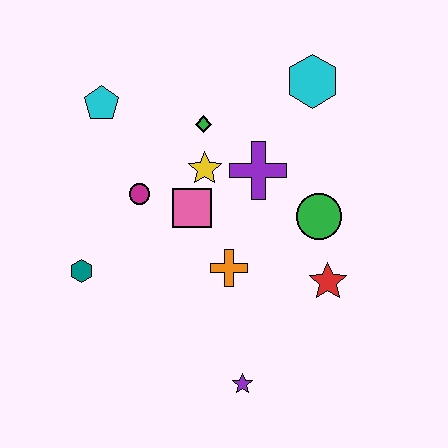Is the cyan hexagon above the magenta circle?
Yes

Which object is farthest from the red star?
The cyan pentagon is farthest from the red star.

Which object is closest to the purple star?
The orange cross is closest to the purple star.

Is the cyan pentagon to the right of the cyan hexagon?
No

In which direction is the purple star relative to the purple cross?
The purple star is below the purple cross.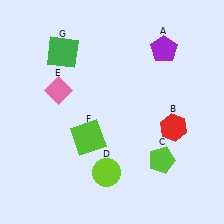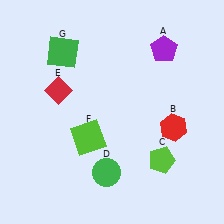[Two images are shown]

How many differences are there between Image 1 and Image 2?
There are 2 differences between the two images.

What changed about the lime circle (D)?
In Image 1, D is lime. In Image 2, it changed to green.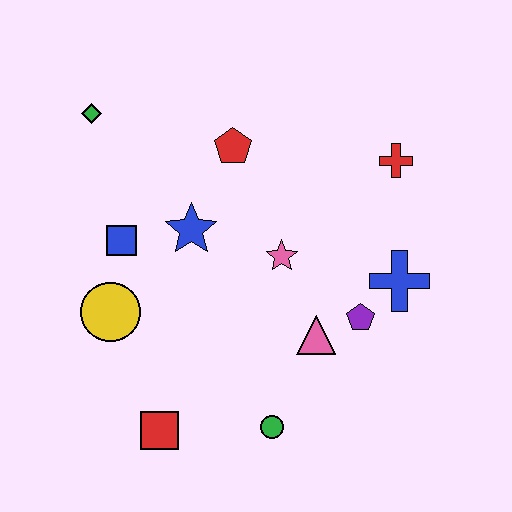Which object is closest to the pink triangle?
The purple pentagon is closest to the pink triangle.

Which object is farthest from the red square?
The red cross is farthest from the red square.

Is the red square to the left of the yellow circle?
No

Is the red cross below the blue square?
No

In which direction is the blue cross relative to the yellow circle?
The blue cross is to the right of the yellow circle.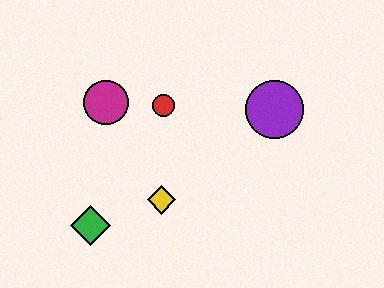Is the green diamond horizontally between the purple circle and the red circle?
No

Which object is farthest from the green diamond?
The purple circle is farthest from the green diamond.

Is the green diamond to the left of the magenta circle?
Yes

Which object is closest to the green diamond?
The yellow diamond is closest to the green diamond.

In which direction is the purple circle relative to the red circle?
The purple circle is to the right of the red circle.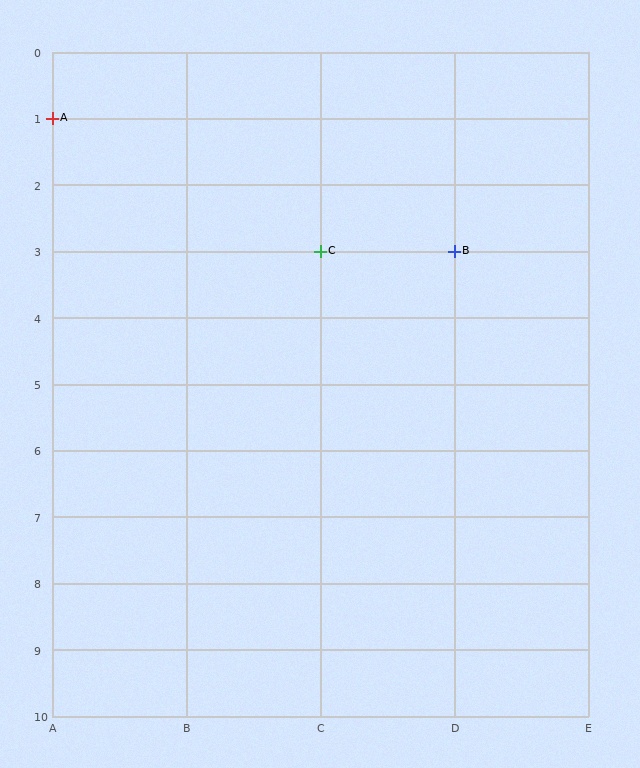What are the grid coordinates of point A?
Point A is at grid coordinates (A, 1).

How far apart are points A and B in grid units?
Points A and B are 3 columns and 2 rows apart (about 3.6 grid units diagonally).